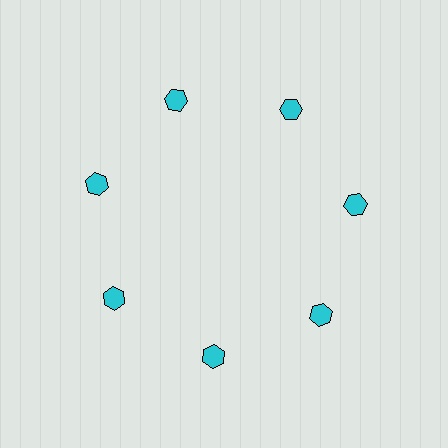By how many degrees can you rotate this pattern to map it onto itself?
The pattern maps onto itself every 51 degrees of rotation.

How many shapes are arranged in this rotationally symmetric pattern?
There are 7 shapes, arranged in 7 groups of 1.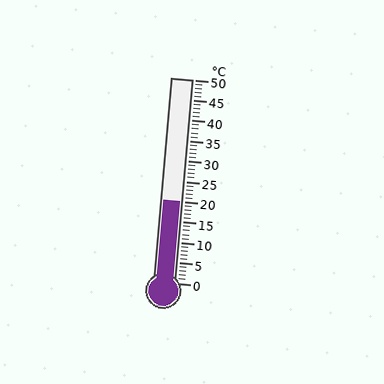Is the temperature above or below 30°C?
The temperature is below 30°C.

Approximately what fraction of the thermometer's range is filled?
The thermometer is filled to approximately 40% of its range.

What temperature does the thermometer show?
The thermometer shows approximately 20°C.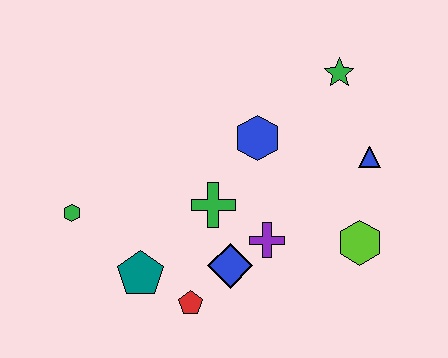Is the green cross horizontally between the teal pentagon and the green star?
Yes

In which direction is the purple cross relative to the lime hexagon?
The purple cross is to the left of the lime hexagon.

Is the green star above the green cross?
Yes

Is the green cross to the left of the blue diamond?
Yes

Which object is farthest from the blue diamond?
The green star is farthest from the blue diamond.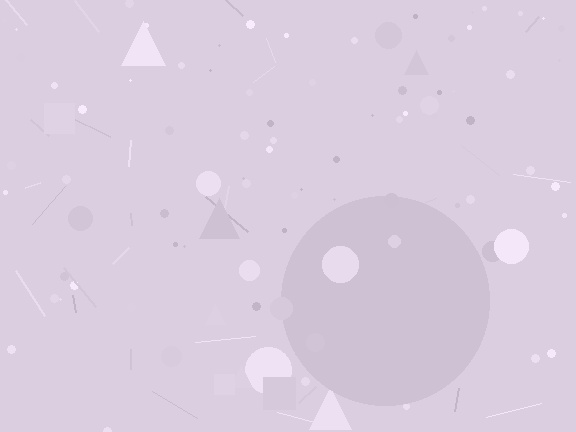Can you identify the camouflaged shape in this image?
The camouflaged shape is a circle.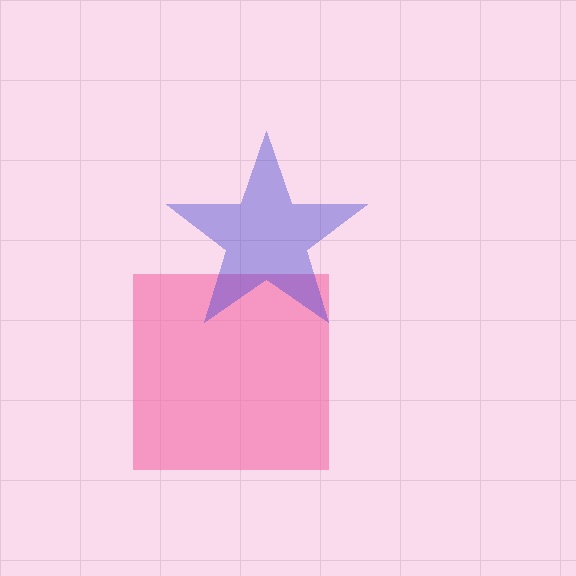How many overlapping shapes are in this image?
There are 2 overlapping shapes in the image.